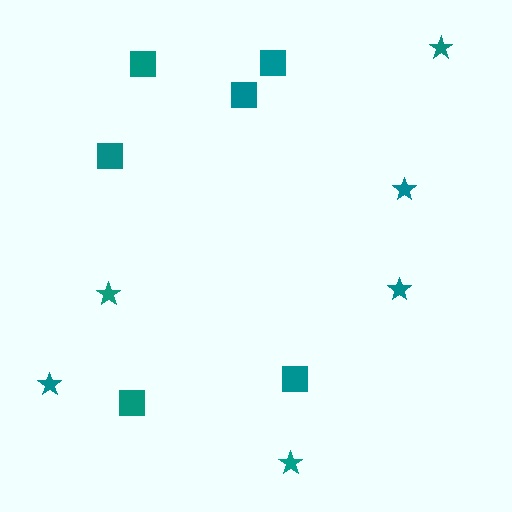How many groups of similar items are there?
There are 2 groups: one group of stars (6) and one group of squares (6).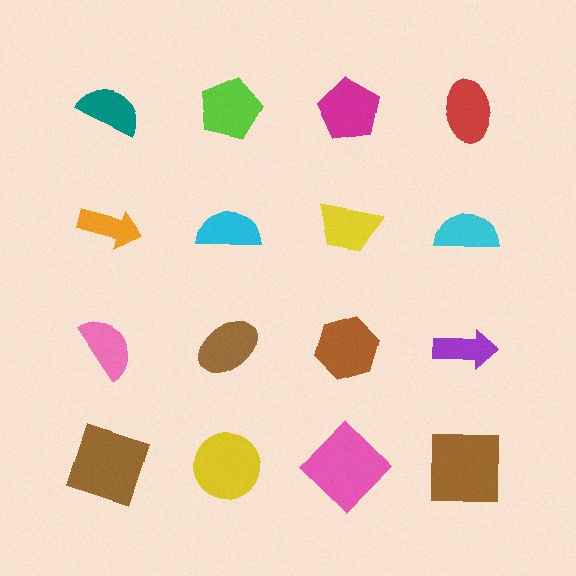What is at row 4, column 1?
A brown square.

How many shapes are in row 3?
4 shapes.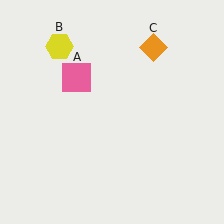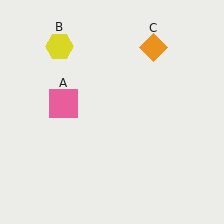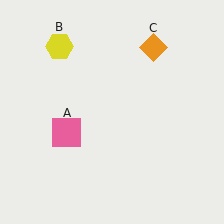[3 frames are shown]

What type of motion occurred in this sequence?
The pink square (object A) rotated counterclockwise around the center of the scene.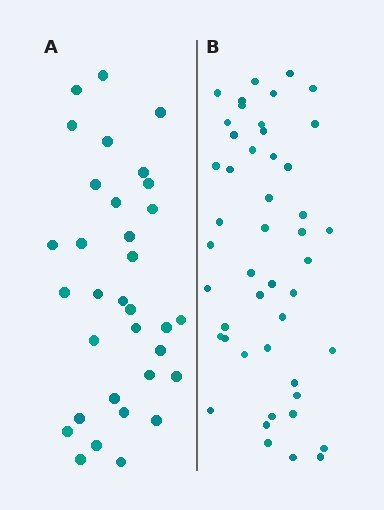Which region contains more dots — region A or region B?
Region B (the right region) has more dots.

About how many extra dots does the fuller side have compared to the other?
Region B has approximately 15 more dots than region A.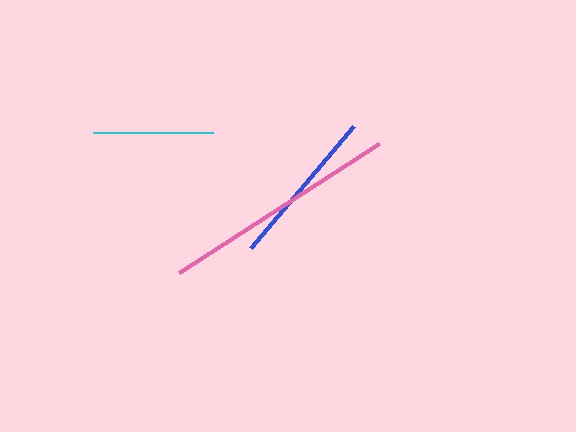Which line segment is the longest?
The pink line is the longest at approximately 239 pixels.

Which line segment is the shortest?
The cyan line is the shortest at approximately 121 pixels.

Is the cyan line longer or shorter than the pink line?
The pink line is longer than the cyan line.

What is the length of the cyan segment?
The cyan segment is approximately 121 pixels long.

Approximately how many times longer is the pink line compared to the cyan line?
The pink line is approximately 2.0 times the length of the cyan line.